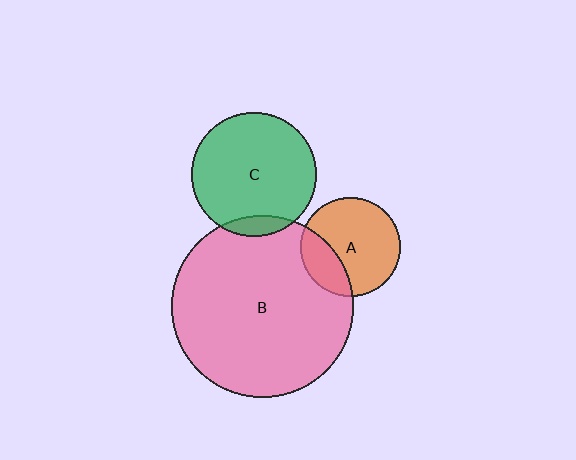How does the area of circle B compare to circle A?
Approximately 3.4 times.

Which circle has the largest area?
Circle B (pink).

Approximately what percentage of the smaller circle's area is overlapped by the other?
Approximately 10%.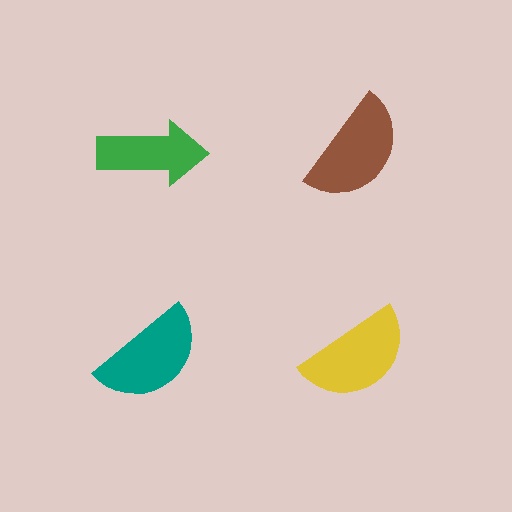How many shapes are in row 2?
2 shapes.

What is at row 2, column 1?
A teal semicircle.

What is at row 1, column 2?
A brown semicircle.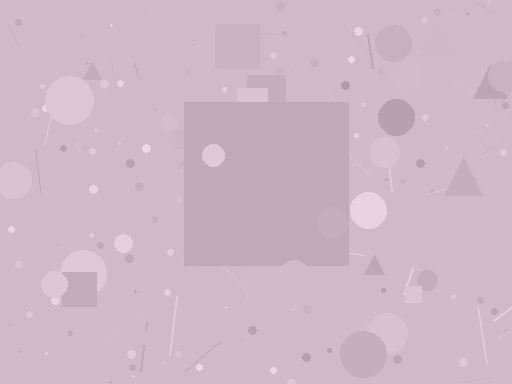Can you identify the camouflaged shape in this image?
The camouflaged shape is a square.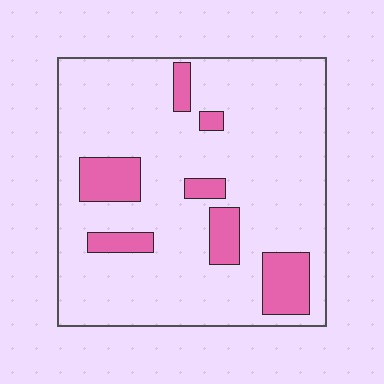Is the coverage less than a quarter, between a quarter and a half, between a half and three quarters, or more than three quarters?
Less than a quarter.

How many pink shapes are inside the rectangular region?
7.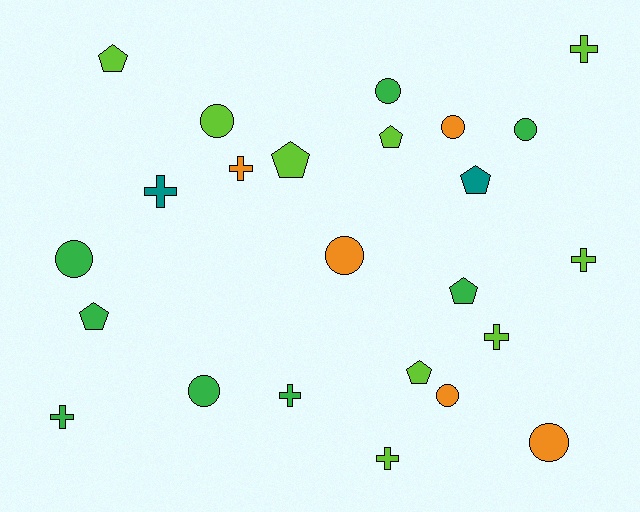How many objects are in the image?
There are 24 objects.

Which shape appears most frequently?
Circle, with 9 objects.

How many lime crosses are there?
There are 4 lime crosses.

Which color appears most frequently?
Lime, with 9 objects.